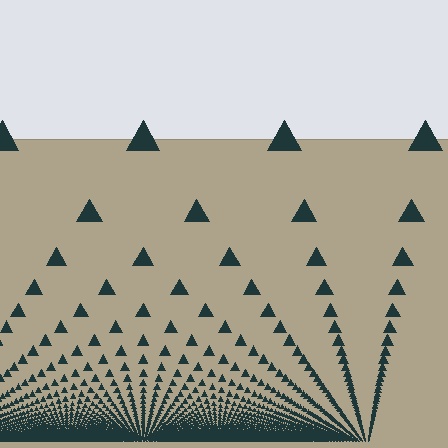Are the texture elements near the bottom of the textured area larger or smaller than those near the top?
Smaller. The gradient is inverted — elements near the bottom are smaller and denser.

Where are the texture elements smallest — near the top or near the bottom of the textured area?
Near the bottom.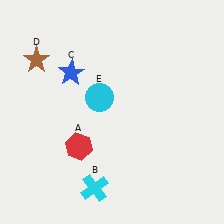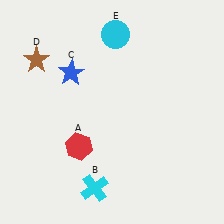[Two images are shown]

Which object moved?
The cyan circle (E) moved up.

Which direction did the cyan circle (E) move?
The cyan circle (E) moved up.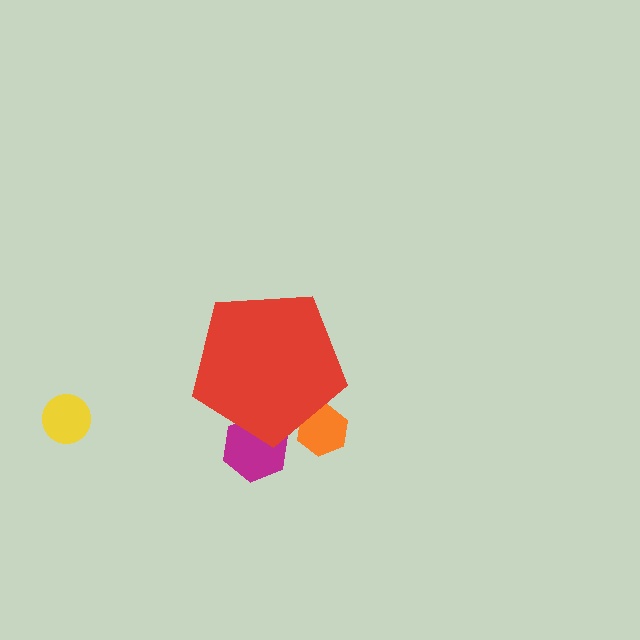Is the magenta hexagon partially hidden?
Yes, the magenta hexagon is partially hidden behind the red pentagon.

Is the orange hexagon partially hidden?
Yes, the orange hexagon is partially hidden behind the red pentagon.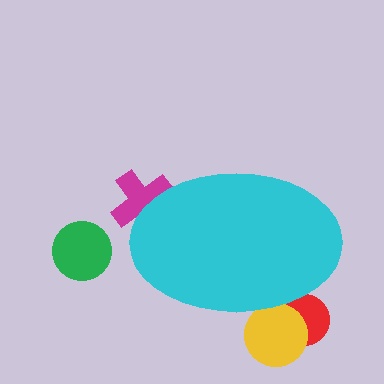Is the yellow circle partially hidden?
Yes, the yellow circle is partially hidden behind the cyan ellipse.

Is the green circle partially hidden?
No, the green circle is fully visible.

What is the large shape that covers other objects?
A cyan ellipse.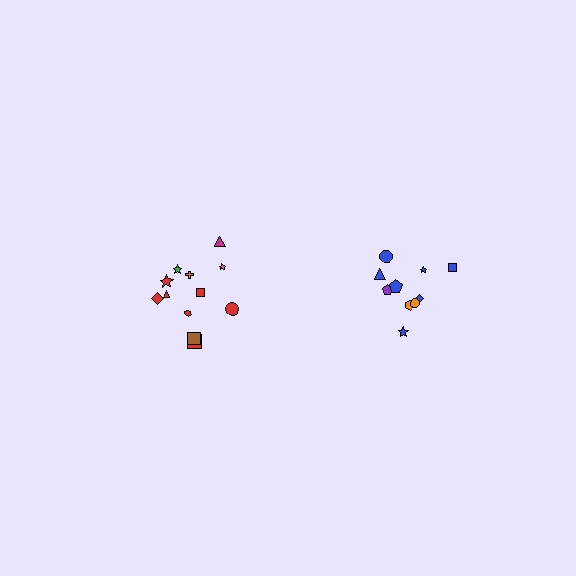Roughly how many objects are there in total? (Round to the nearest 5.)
Roughly 20 objects in total.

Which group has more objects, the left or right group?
The left group.